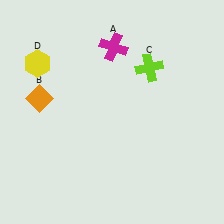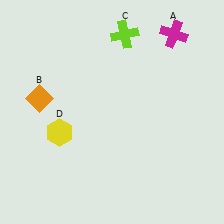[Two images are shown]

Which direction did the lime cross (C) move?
The lime cross (C) moved up.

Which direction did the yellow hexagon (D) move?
The yellow hexagon (D) moved down.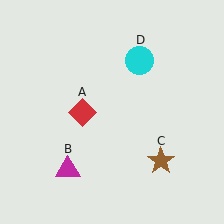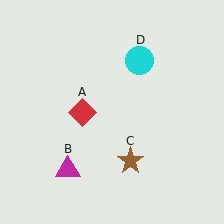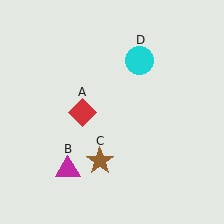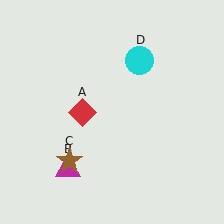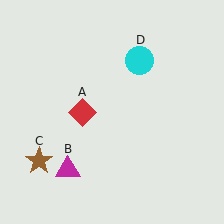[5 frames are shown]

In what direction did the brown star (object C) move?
The brown star (object C) moved left.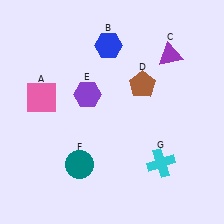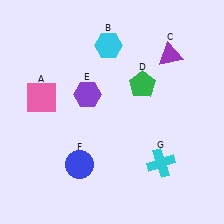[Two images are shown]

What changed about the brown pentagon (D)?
In Image 1, D is brown. In Image 2, it changed to green.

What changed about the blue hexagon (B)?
In Image 1, B is blue. In Image 2, it changed to cyan.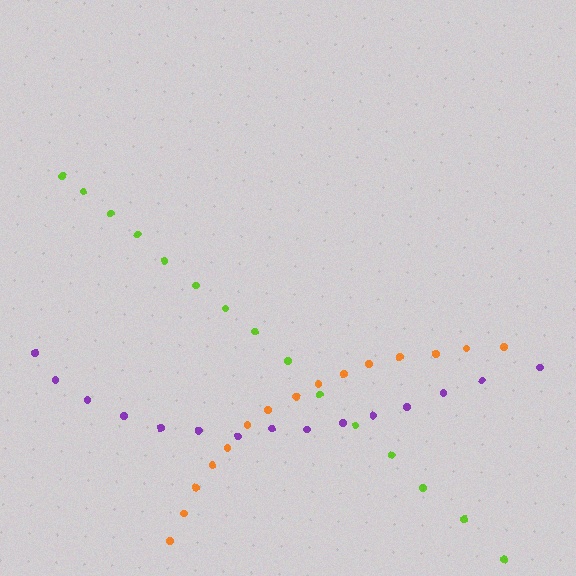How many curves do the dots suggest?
There are 3 distinct paths.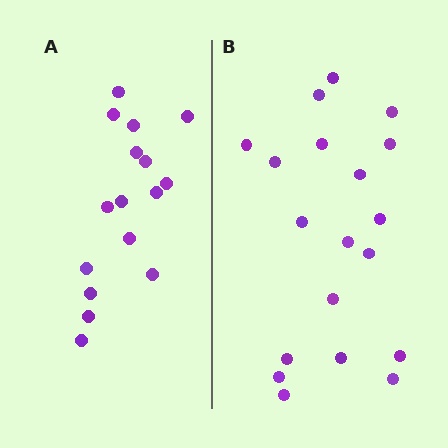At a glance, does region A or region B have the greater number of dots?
Region B (the right region) has more dots.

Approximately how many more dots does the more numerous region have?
Region B has just a few more — roughly 2 or 3 more dots than region A.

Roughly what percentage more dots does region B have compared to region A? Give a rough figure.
About 20% more.